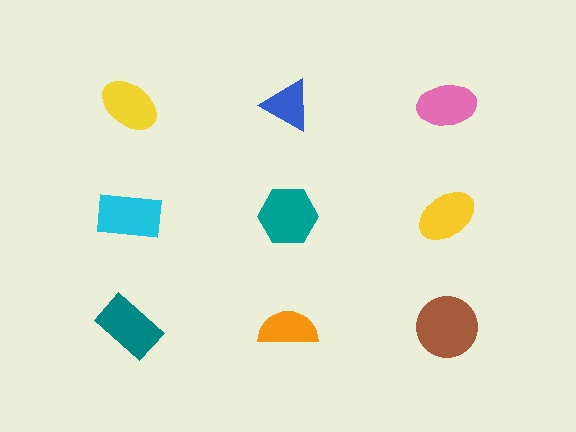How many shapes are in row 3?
3 shapes.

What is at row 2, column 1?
A cyan rectangle.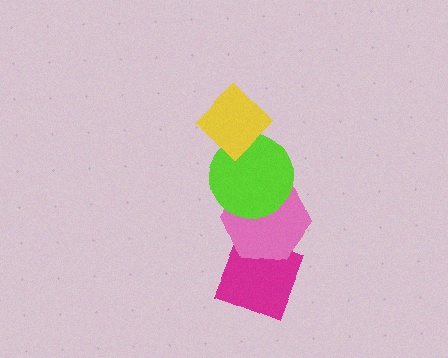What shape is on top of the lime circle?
The yellow diamond is on top of the lime circle.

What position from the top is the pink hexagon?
The pink hexagon is 3rd from the top.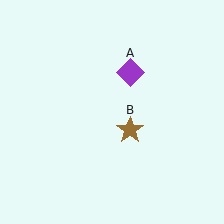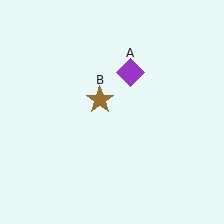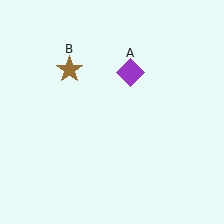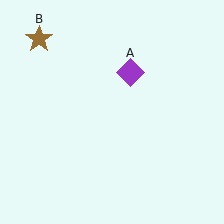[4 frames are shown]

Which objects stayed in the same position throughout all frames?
Purple diamond (object A) remained stationary.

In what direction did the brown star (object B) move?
The brown star (object B) moved up and to the left.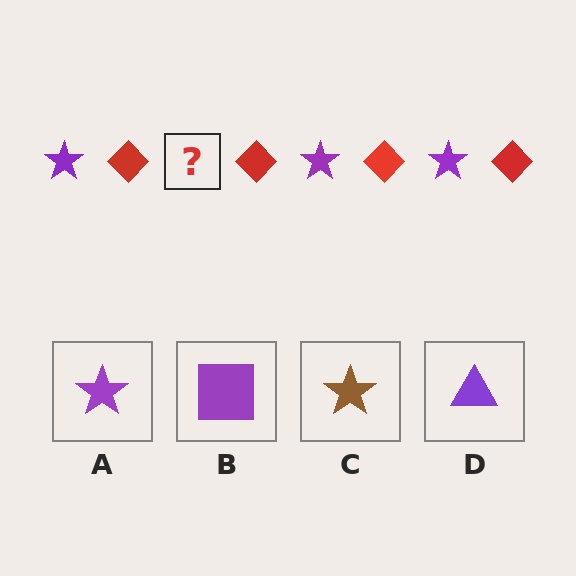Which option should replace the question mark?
Option A.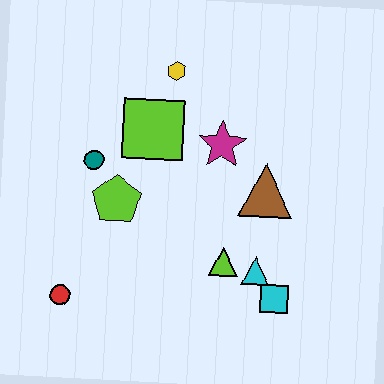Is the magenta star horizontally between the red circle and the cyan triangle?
Yes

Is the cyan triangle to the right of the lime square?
Yes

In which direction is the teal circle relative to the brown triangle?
The teal circle is to the left of the brown triangle.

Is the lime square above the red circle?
Yes